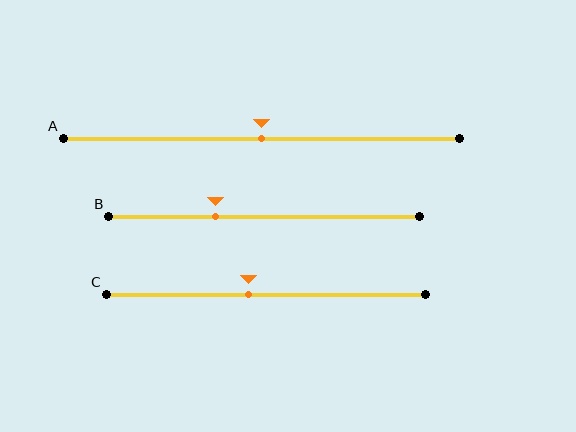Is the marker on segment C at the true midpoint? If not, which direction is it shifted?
No, the marker on segment C is shifted to the left by about 5% of the segment length.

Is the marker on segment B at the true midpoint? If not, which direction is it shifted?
No, the marker on segment B is shifted to the left by about 16% of the segment length.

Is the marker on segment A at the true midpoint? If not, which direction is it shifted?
Yes, the marker on segment A is at the true midpoint.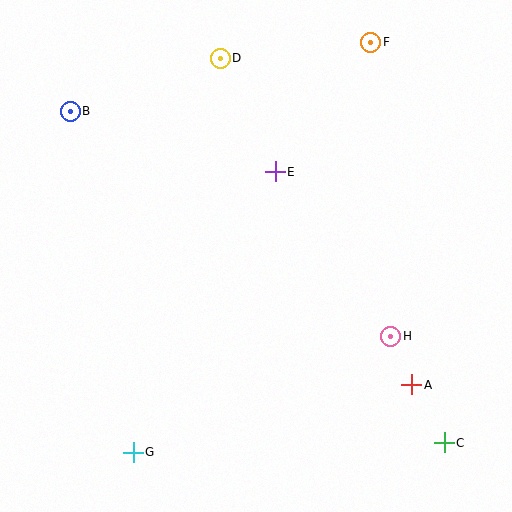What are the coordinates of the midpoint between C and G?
The midpoint between C and G is at (289, 448).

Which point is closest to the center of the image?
Point E at (275, 172) is closest to the center.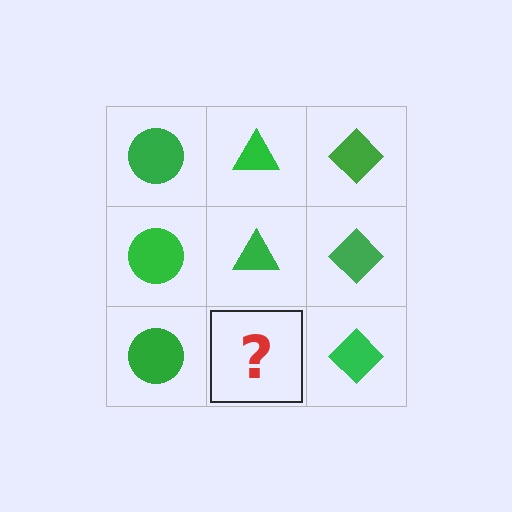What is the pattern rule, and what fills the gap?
The rule is that each column has a consistent shape. The gap should be filled with a green triangle.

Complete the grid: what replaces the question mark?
The question mark should be replaced with a green triangle.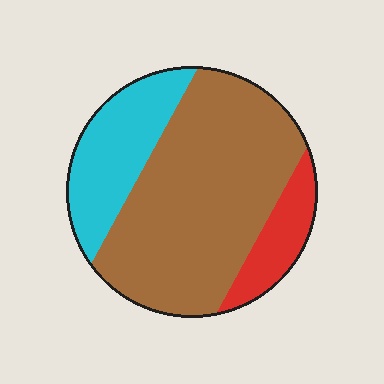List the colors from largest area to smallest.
From largest to smallest: brown, cyan, red.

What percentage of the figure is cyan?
Cyan covers around 25% of the figure.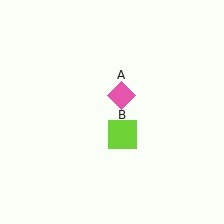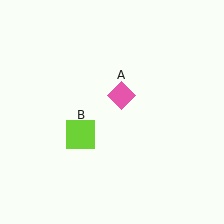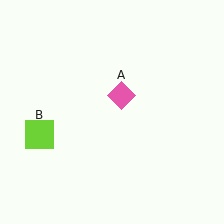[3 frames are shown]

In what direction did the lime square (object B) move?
The lime square (object B) moved left.